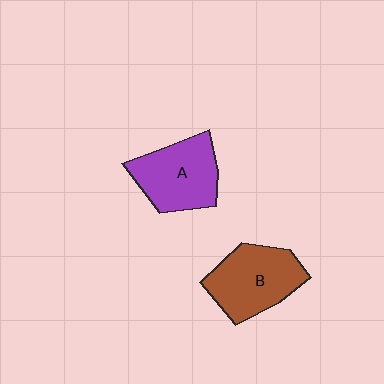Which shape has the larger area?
Shape B (brown).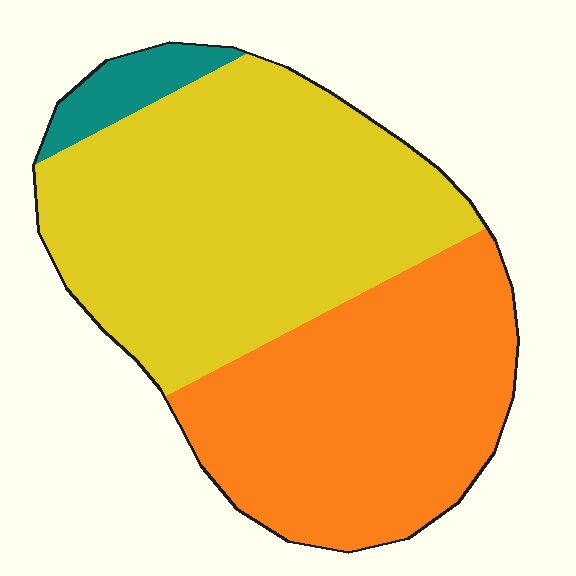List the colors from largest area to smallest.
From largest to smallest: yellow, orange, teal.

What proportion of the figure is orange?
Orange takes up about two fifths (2/5) of the figure.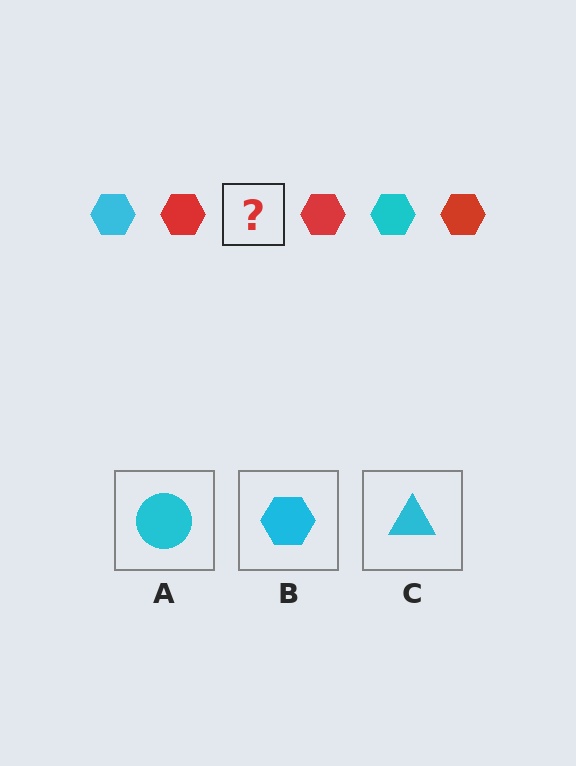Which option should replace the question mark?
Option B.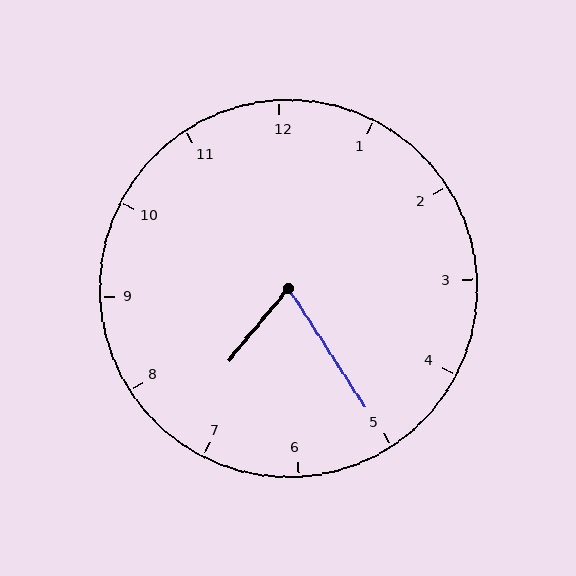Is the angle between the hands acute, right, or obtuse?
It is acute.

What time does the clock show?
7:25.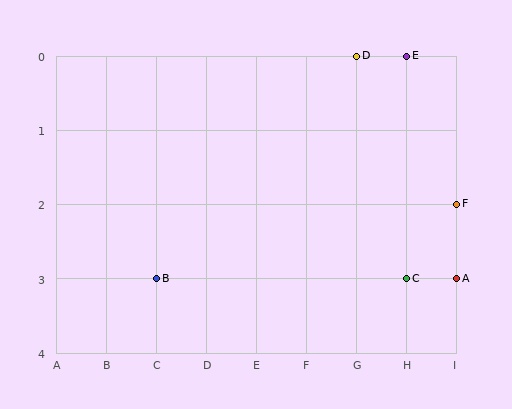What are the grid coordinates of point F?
Point F is at grid coordinates (I, 2).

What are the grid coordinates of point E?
Point E is at grid coordinates (H, 0).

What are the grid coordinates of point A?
Point A is at grid coordinates (I, 3).